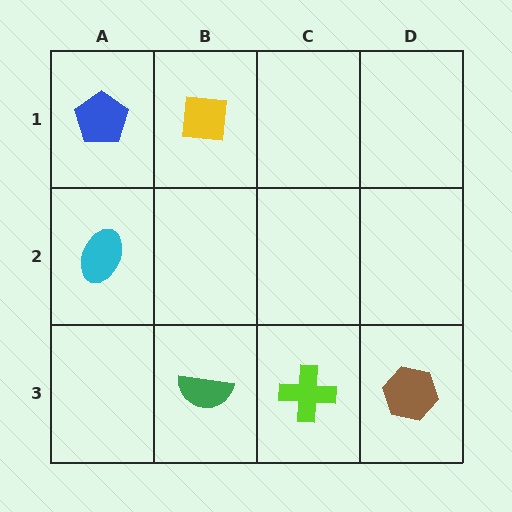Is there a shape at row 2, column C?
No, that cell is empty.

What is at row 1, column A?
A blue pentagon.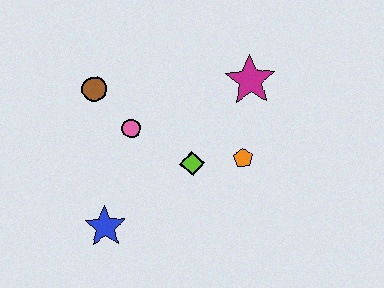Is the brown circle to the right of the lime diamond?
No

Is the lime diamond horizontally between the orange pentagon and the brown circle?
Yes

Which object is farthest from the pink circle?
The magenta star is farthest from the pink circle.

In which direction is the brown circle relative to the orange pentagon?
The brown circle is to the left of the orange pentagon.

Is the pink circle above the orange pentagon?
Yes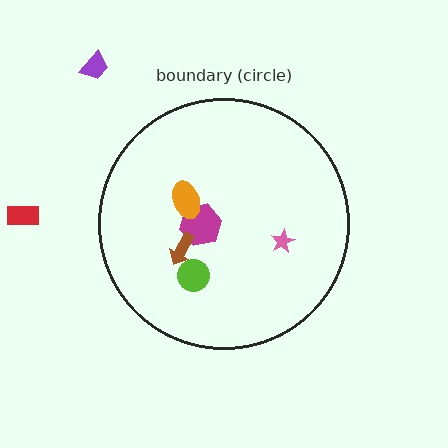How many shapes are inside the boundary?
5 inside, 2 outside.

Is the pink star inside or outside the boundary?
Inside.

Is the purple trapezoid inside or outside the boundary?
Outside.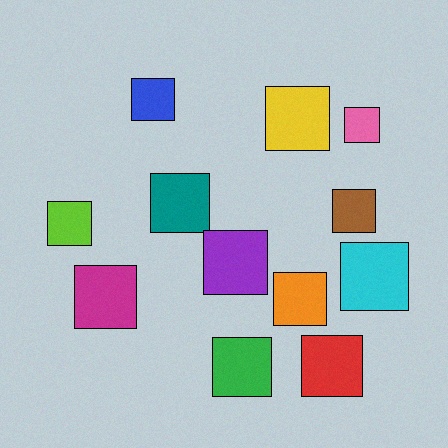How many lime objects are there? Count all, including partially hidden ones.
There is 1 lime object.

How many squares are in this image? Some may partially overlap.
There are 12 squares.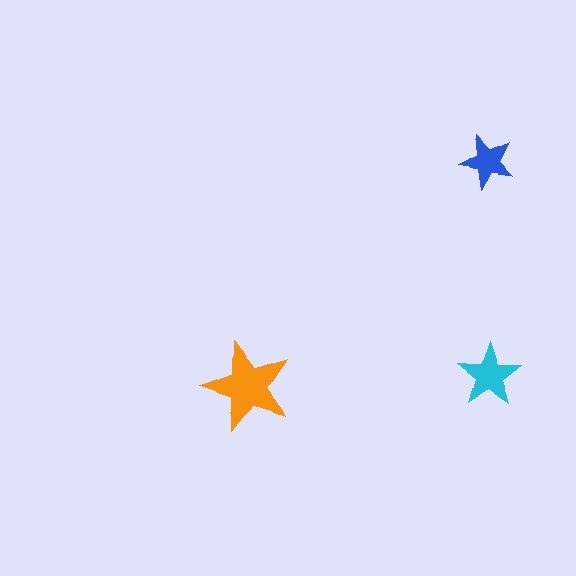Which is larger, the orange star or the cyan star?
The orange one.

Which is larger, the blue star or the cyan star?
The cyan one.